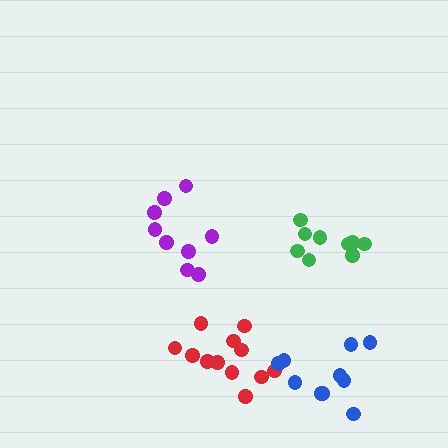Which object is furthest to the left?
The purple cluster is leftmost.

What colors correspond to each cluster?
The clusters are colored: green, red, purple, blue.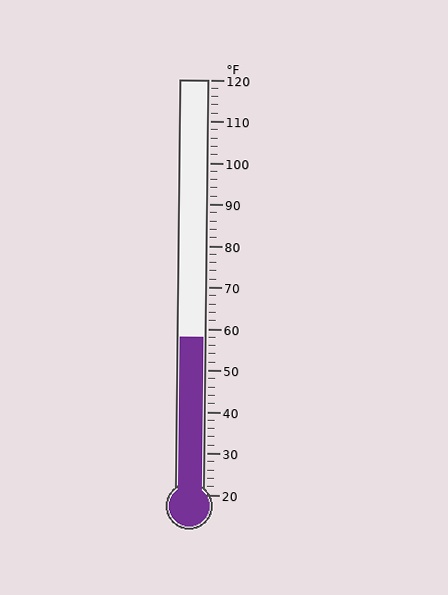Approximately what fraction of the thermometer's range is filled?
The thermometer is filled to approximately 40% of its range.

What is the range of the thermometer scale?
The thermometer scale ranges from 20°F to 120°F.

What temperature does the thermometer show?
The thermometer shows approximately 58°F.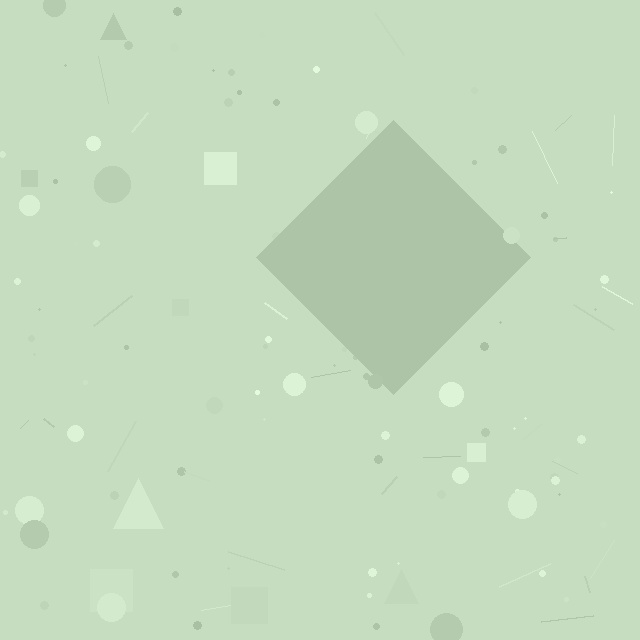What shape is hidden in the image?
A diamond is hidden in the image.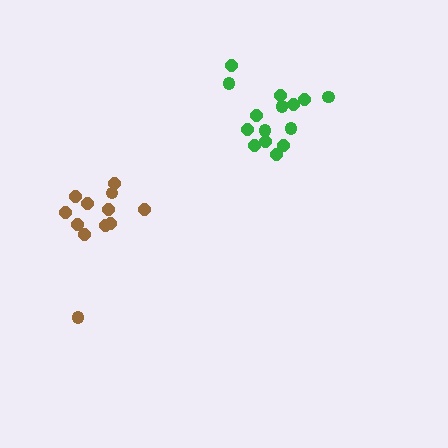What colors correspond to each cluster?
The clusters are colored: green, brown.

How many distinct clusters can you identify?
There are 2 distinct clusters.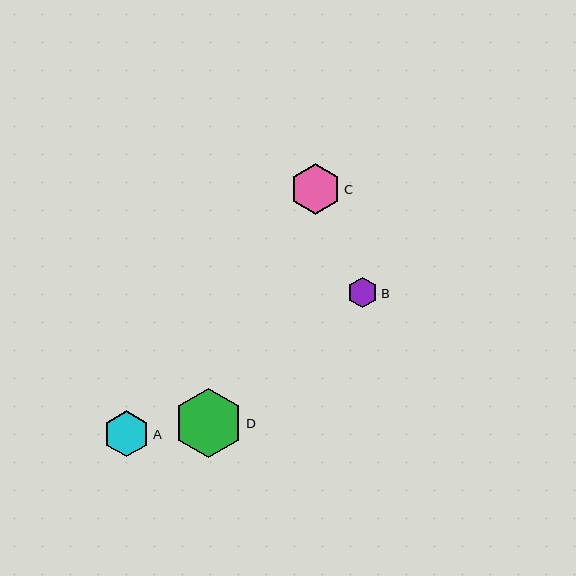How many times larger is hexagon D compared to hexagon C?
Hexagon D is approximately 1.4 times the size of hexagon C.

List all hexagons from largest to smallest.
From largest to smallest: D, C, A, B.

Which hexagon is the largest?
Hexagon D is the largest with a size of approximately 69 pixels.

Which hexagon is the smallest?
Hexagon B is the smallest with a size of approximately 30 pixels.